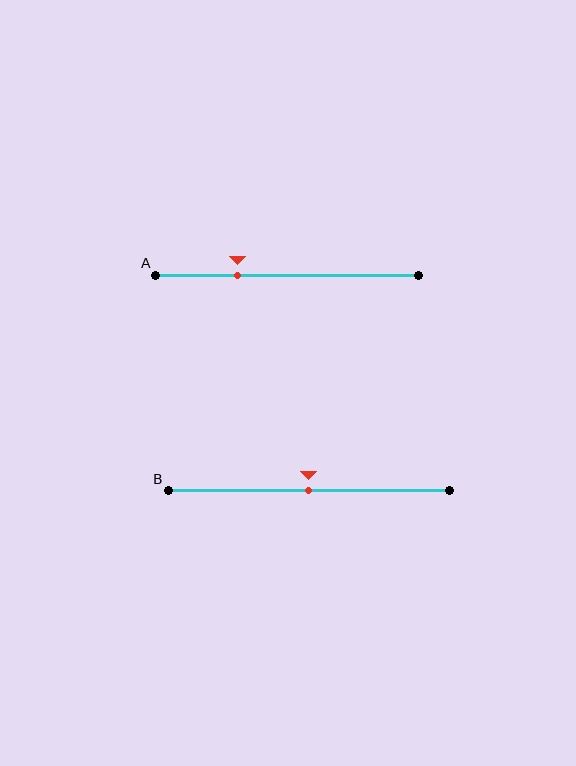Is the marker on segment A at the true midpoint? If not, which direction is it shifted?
No, the marker on segment A is shifted to the left by about 19% of the segment length.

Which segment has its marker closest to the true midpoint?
Segment B has its marker closest to the true midpoint.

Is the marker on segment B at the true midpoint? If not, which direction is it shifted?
Yes, the marker on segment B is at the true midpoint.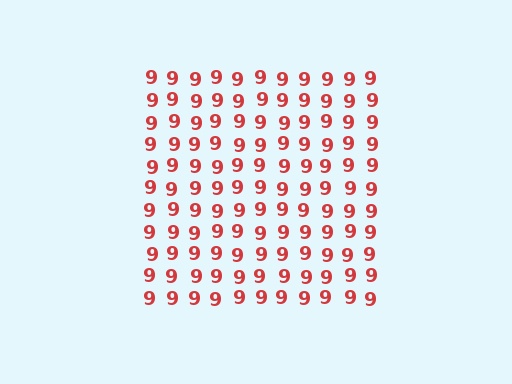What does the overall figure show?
The overall figure shows a square.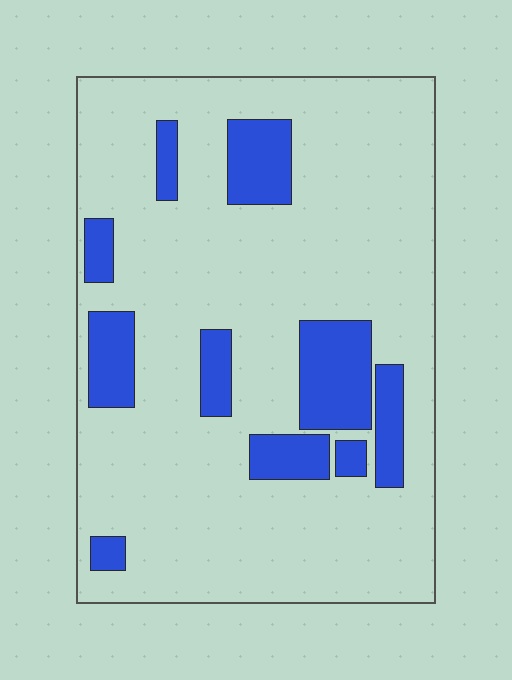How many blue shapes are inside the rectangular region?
10.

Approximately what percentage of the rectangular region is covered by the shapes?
Approximately 20%.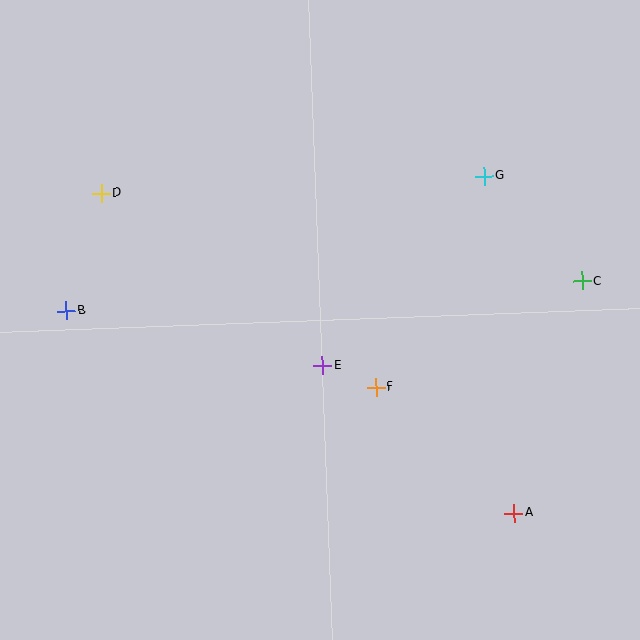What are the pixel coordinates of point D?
Point D is at (101, 193).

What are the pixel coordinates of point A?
Point A is at (514, 513).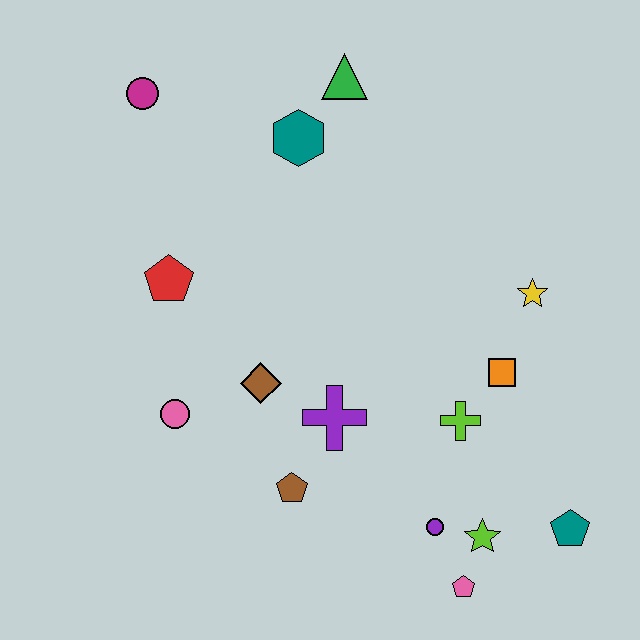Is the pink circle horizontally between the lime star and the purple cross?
No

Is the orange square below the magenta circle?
Yes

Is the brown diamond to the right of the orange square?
No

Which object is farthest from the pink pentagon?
The magenta circle is farthest from the pink pentagon.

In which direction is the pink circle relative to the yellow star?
The pink circle is to the left of the yellow star.